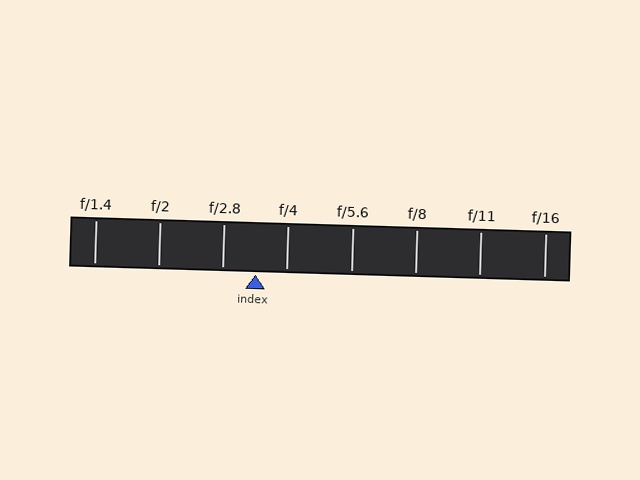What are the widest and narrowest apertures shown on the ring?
The widest aperture shown is f/1.4 and the narrowest is f/16.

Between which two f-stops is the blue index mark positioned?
The index mark is between f/2.8 and f/4.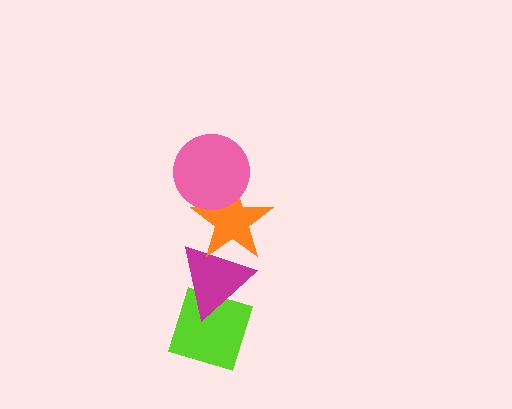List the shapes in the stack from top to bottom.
From top to bottom: the pink circle, the orange star, the magenta triangle, the lime diamond.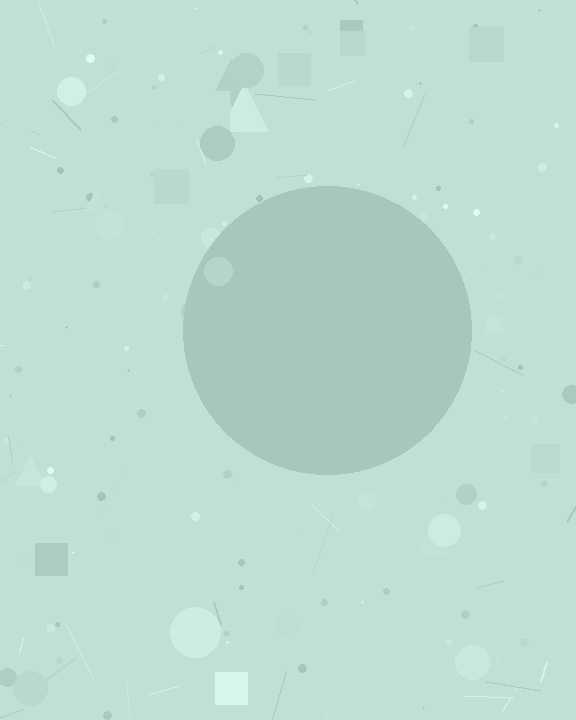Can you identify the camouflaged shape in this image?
The camouflaged shape is a circle.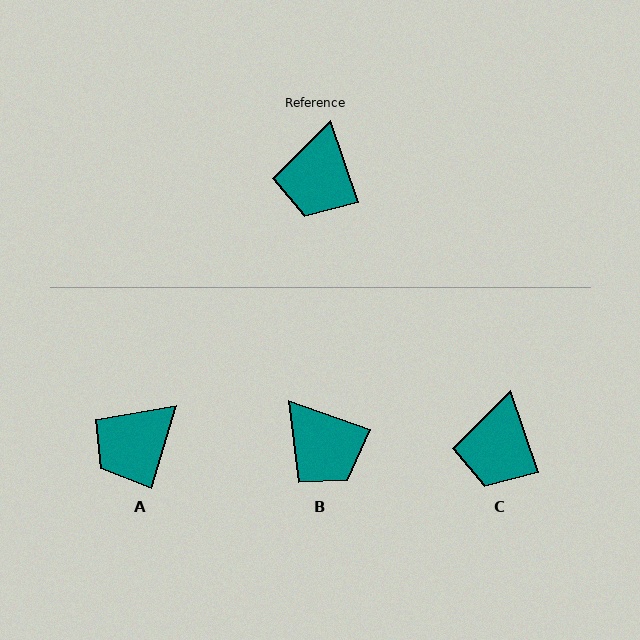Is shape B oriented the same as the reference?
No, it is off by about 52 degrees.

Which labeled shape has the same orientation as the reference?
C.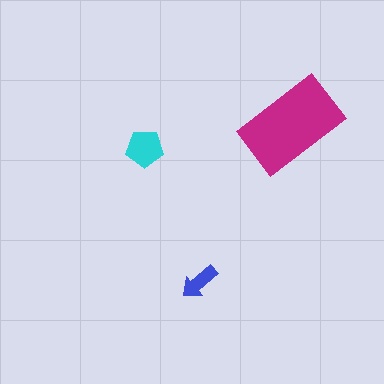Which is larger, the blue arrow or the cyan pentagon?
The cyan pentagon.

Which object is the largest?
The magenta rectangle.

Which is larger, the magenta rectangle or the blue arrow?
The magenta rectangle.